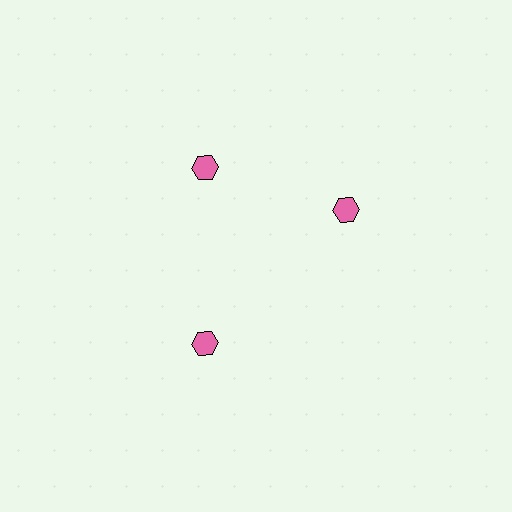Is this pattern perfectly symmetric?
No. The 3 pink hexagons are arranged in a ring, but one element near the 3 o'clock position is rotated out of alignment along the ring, breaking the 3-fold rotational symmetry.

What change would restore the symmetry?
The symmetry would be restored by rotating it back into even spacing with its neighbors so that all 3 hexagons sit at equal angles and equal distance from the center.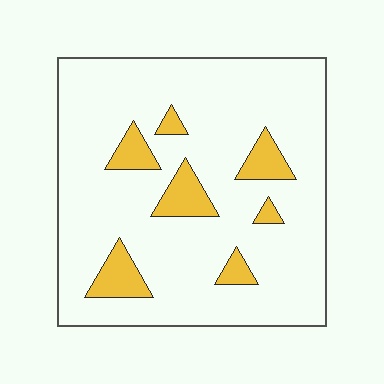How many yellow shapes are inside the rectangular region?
7.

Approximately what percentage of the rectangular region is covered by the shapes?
Approximately 15%.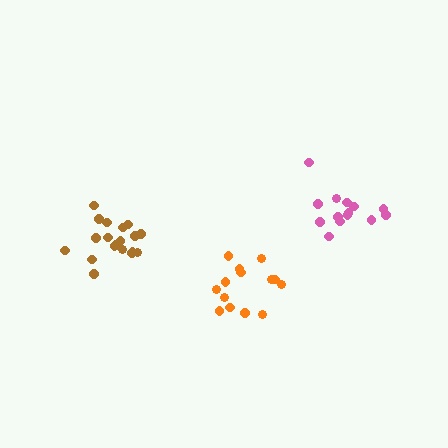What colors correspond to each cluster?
The clusters are colored: brown, pink, orange.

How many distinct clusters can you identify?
There are 3 distinct clusters.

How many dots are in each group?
Group 1: 19 dots, Group 2: 14 dots, Group 3: 14 dots (47 total).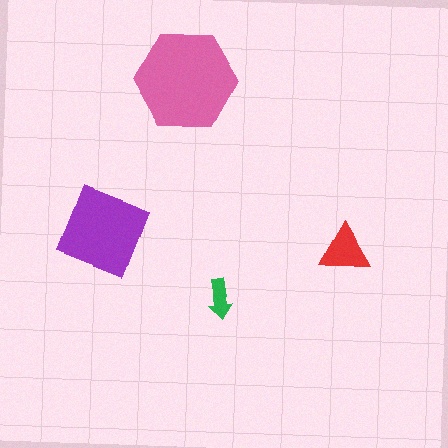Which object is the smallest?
The green arrow.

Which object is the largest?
The pink hexagon.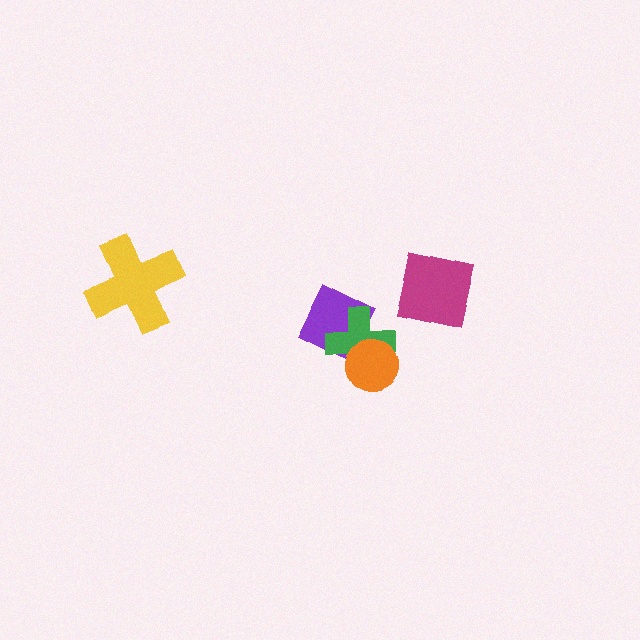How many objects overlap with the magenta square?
0 objects overlap with the magenta square.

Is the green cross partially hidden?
Yes, it is partially covered by another shape.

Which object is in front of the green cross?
The orange circle is in front of the green cross.